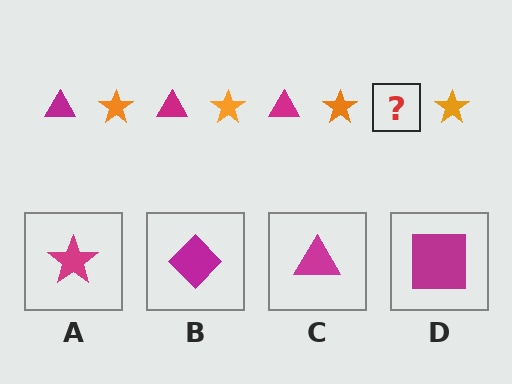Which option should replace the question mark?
Option C.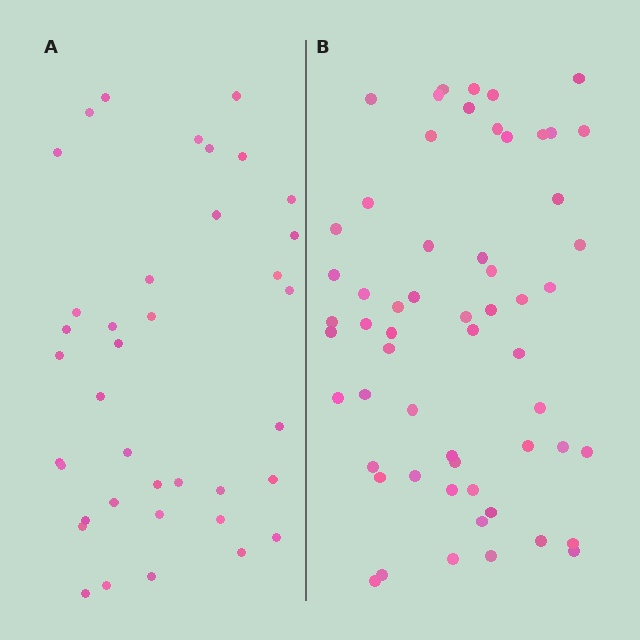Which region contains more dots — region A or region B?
Region B (the right region) has more dots.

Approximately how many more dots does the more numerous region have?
Region B has approximately 20 more dots than region A.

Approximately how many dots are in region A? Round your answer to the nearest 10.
About 40 dots. (The exact count is 38, which rounds to 40.)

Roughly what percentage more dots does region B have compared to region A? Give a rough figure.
About 55% more.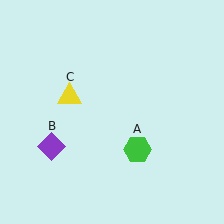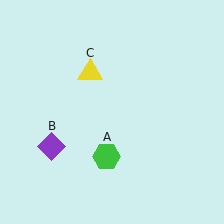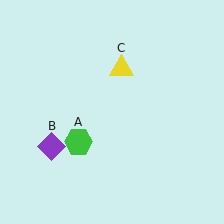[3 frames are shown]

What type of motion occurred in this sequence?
The green hexagon (object A), yellow triangle (object C) rotated clockwise around the center of the scene.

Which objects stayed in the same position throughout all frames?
Purple diamond (object B) remained stationary.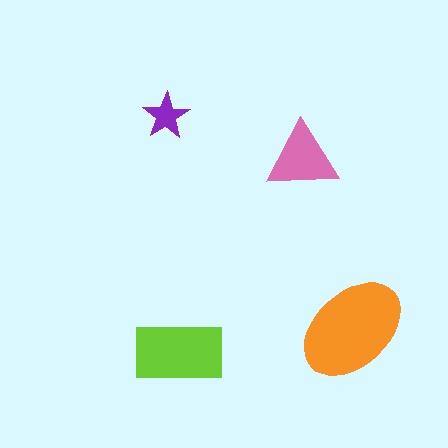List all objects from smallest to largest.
The purple star, the pink triangle, the lime rectangle, the orange ellipse.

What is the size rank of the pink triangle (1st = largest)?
3rd.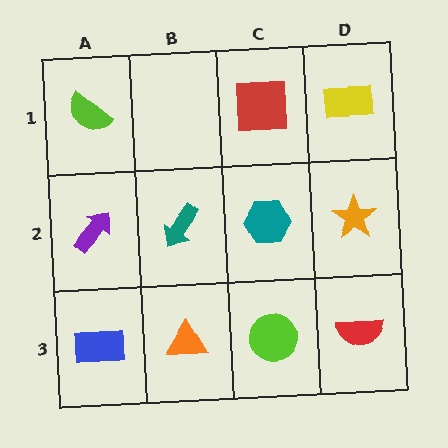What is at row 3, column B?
An orange triangle.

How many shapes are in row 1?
3 shapes.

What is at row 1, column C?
A red square.